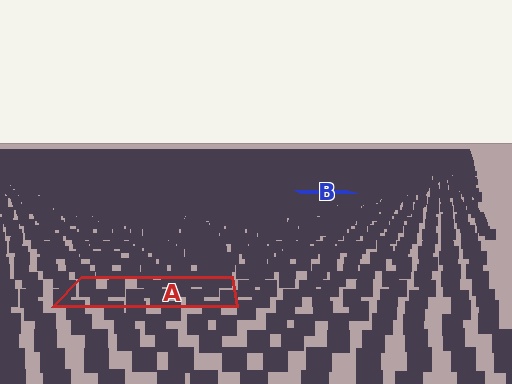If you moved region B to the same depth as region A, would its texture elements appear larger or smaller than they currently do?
They would appear larger. At a closer depth, the same texture elements are projected at a bigger on-screen size.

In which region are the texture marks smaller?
The texture marks are smaller in region B, because it is farther away.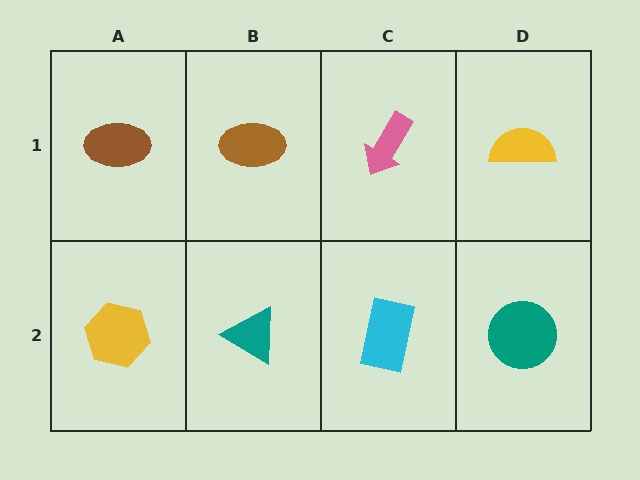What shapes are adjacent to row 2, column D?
A yellow semicircle (row 1, column D), a cyan rectangle (row 2, column C).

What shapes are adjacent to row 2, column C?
A pink arrow (row 1, column C), a teal triangle (row 2, column B), a teal circle (row 2, column D).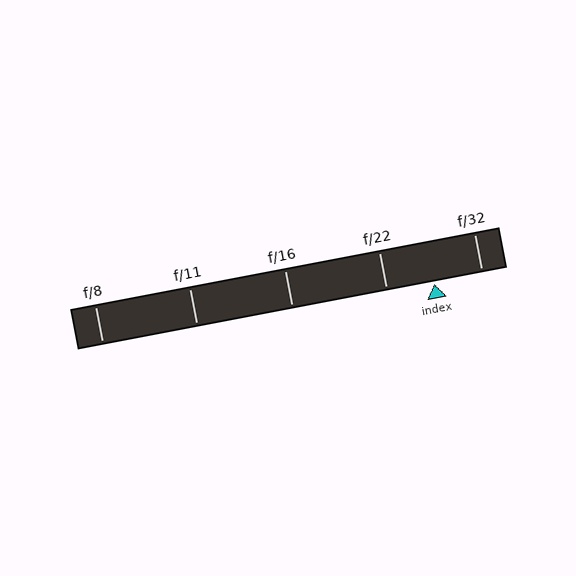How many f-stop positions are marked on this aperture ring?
There are 5 f-stop positions marked.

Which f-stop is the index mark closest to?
The index mark is closest to f/22.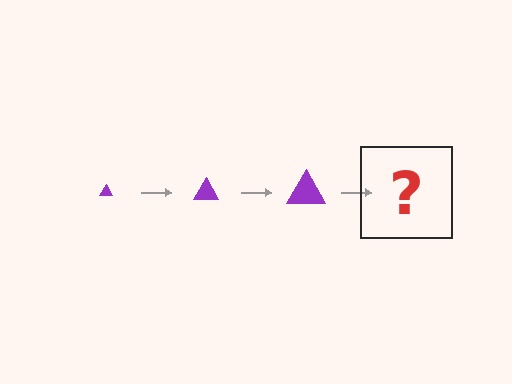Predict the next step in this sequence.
The next step is a purple triangle, larger than the previous one.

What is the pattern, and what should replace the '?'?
The pattern is that the triangle gets progressively larger each step. The '?' should be a purple triangle, larger than the previous one.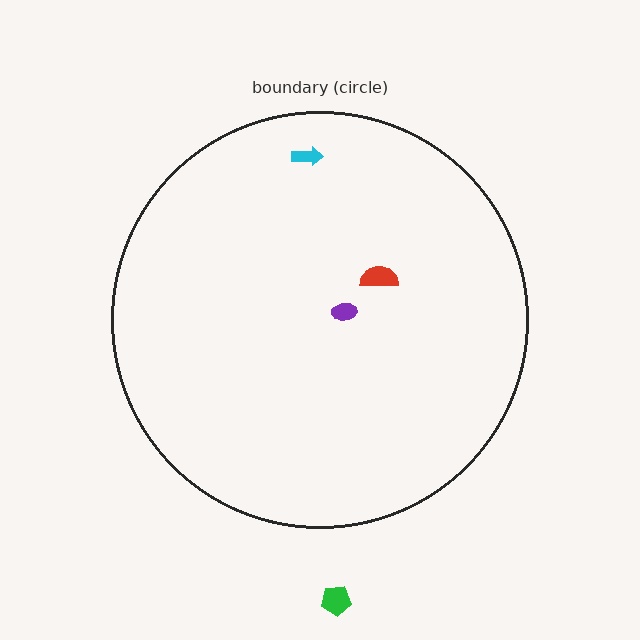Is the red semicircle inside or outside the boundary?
Inside.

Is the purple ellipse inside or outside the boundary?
Inside.